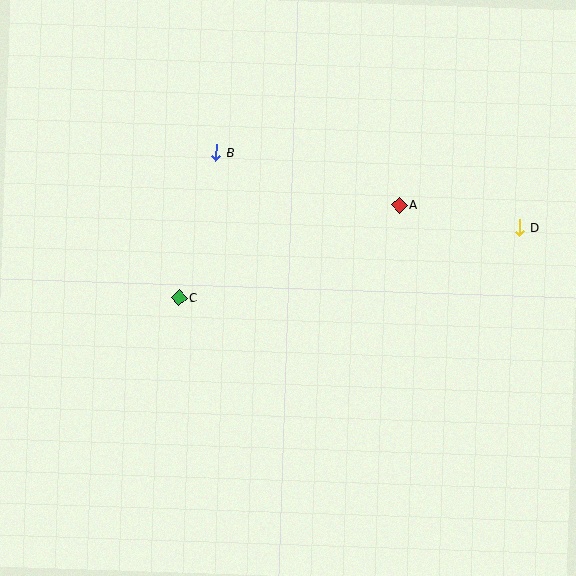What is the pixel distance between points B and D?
The distance between B and D is 313 pixels.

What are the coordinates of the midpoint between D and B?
The midpoint between D and B is at (368, 190).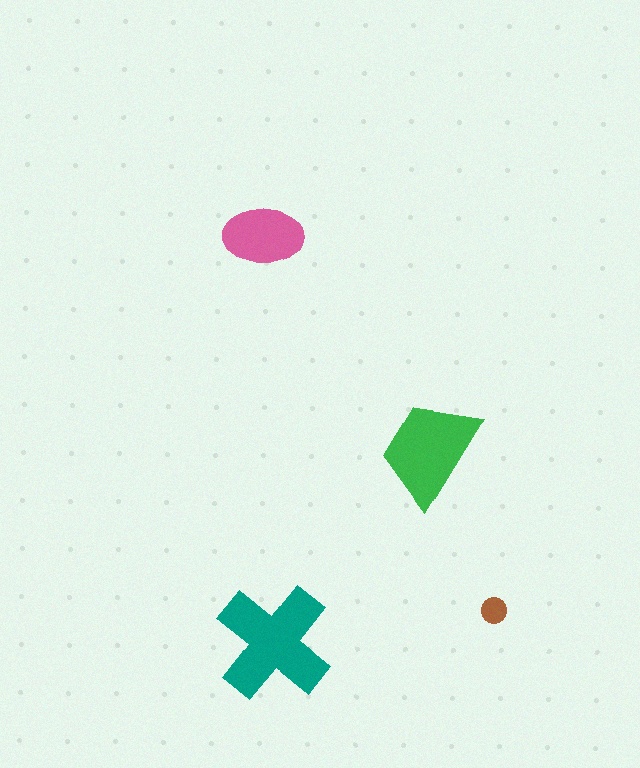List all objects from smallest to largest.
The brown circle, the pink ellipse, the green trapezoid, the teal cross.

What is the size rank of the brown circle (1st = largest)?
4th.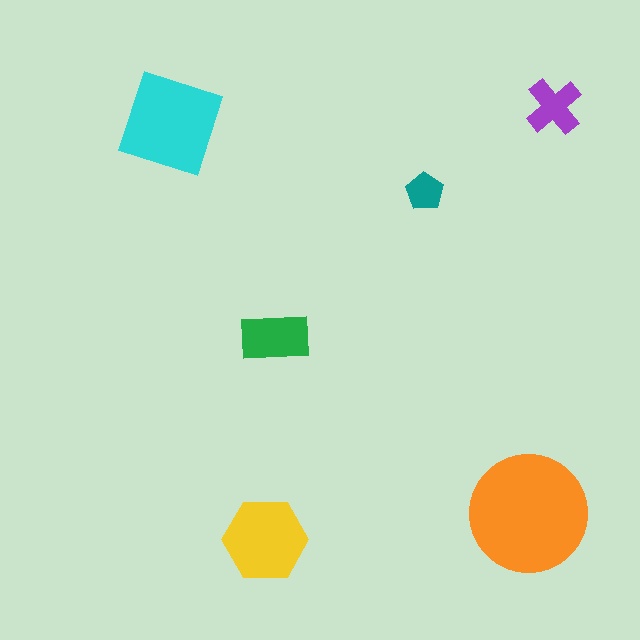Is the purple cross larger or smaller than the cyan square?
Smaller.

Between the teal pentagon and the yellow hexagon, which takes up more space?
The yellow hexagon.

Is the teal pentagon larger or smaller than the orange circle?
Smaller.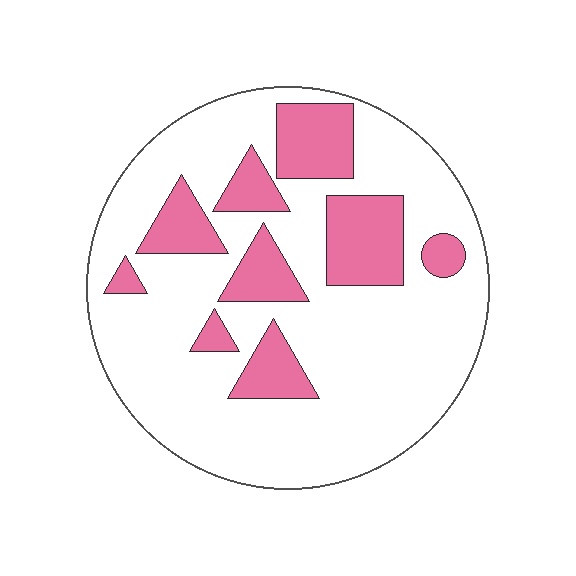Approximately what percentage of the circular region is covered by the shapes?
Approximately 25%.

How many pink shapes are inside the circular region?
9.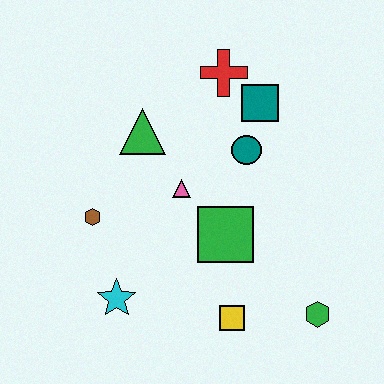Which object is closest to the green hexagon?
The yellow square is closest to the green hexagon.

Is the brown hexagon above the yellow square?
Yes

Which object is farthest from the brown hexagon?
The green hexagon is farthest from the brown hexagon.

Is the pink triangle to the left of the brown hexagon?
No